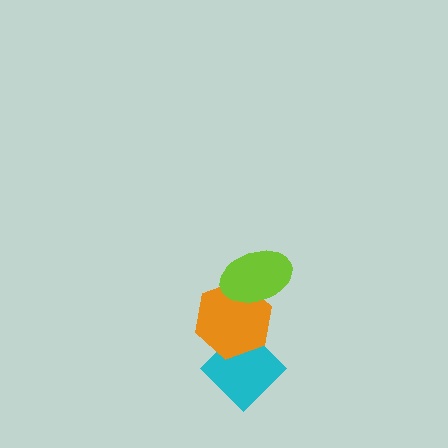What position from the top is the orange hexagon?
The orange hexagon is 2nd from the top.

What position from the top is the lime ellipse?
The lime ellipse is 1st from the top.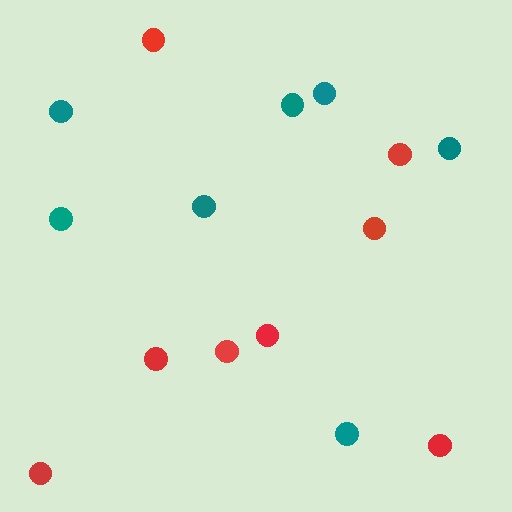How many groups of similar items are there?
There are 2 groups: one group of red circles (8) and one group of teal circles (7).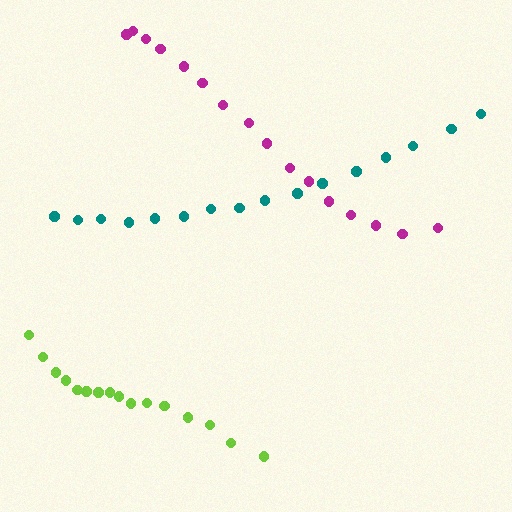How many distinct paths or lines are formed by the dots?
There are 3 distinct paths.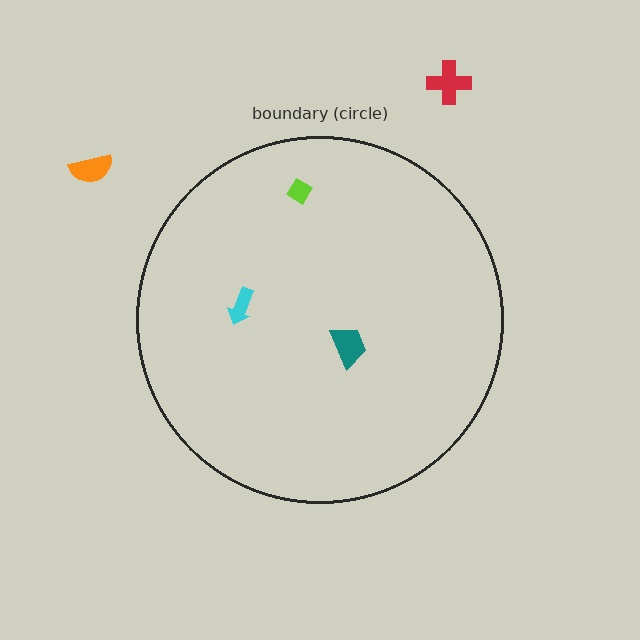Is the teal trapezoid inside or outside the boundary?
Inside.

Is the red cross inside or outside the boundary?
Outside.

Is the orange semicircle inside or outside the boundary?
Outside.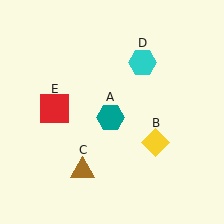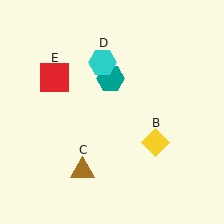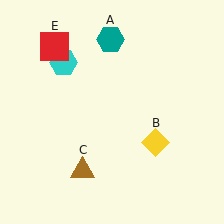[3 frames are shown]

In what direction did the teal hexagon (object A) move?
The teal hexagon (object A) moved up.